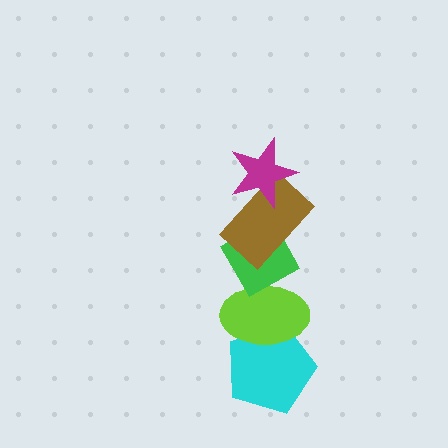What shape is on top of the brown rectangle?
The magenta star is on top of the brown rectangle.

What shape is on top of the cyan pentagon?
The lime ellipse is on top of the cyan pentagon.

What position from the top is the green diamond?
The green diamond is 3rd from the top.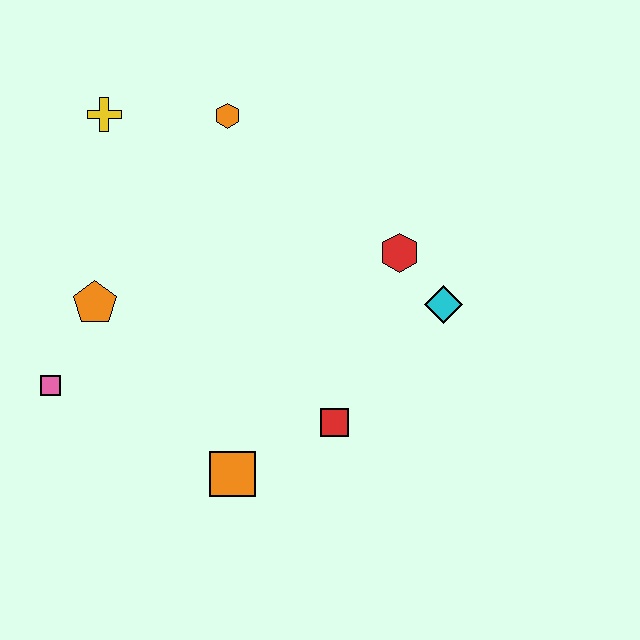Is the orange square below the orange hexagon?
Yes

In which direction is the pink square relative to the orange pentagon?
The pink square is below the orange pentagon.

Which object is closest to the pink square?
The orange pentagon is closest to the pink square.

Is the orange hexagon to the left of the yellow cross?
No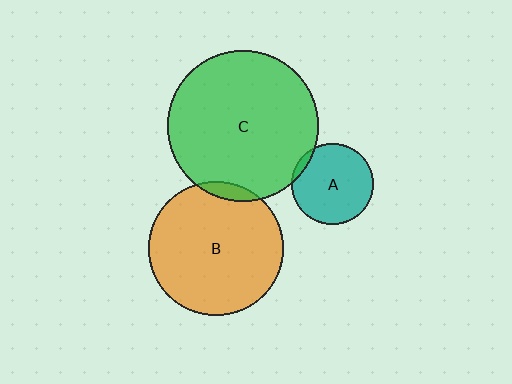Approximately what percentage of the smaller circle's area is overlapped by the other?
Approximately 5%.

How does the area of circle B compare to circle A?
Approximately 2.7 times.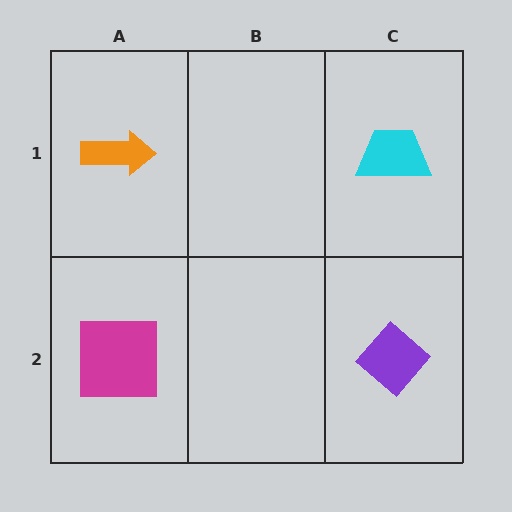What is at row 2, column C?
A purple diamond.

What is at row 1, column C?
A cyan trapezoid.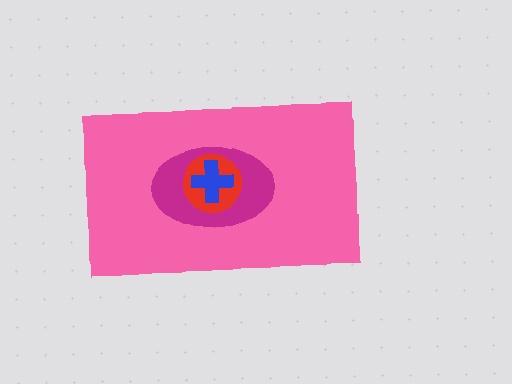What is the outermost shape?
The pink rectangle.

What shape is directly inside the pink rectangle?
The magenta ellipse.